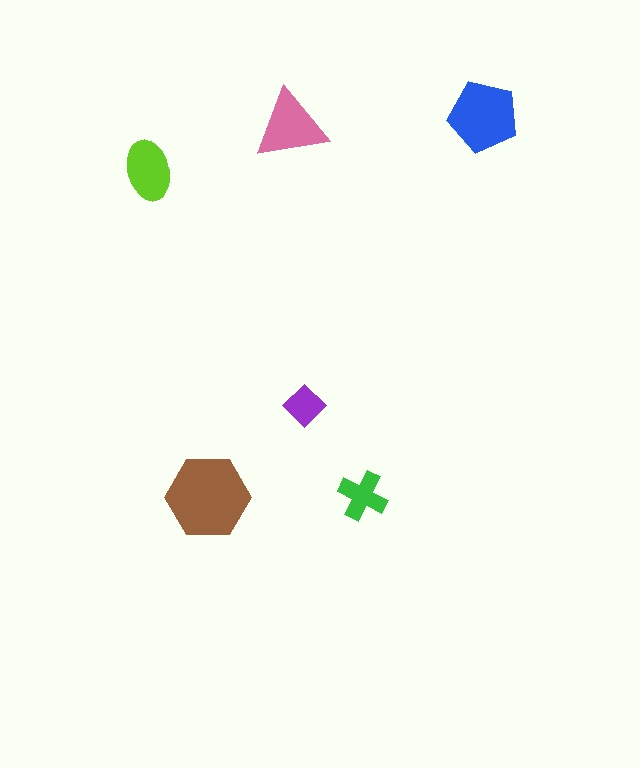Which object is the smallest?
The purple diamond.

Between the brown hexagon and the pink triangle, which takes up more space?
The brown hexagon.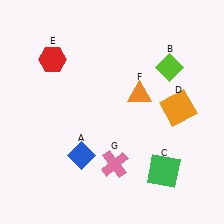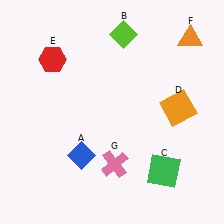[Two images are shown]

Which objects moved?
The objects that moved are: the lime diamond (B), the orange triangle (F).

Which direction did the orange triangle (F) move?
The orange triangle (F) moved up.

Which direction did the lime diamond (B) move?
The lime diamond (B) moved left.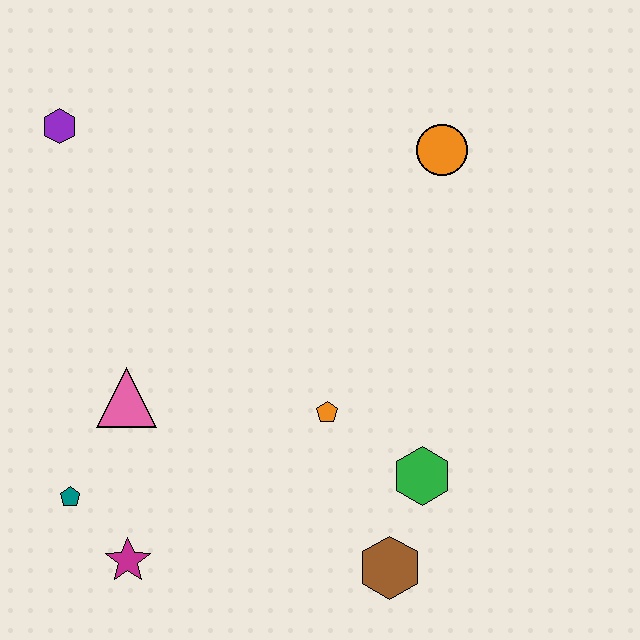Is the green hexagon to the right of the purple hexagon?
Yes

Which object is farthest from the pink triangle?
The orange circle is farthest from the pink triangle.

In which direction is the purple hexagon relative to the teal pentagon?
The purple hexagon is above the teal pentagon.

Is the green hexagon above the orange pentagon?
No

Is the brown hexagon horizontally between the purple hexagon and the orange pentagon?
No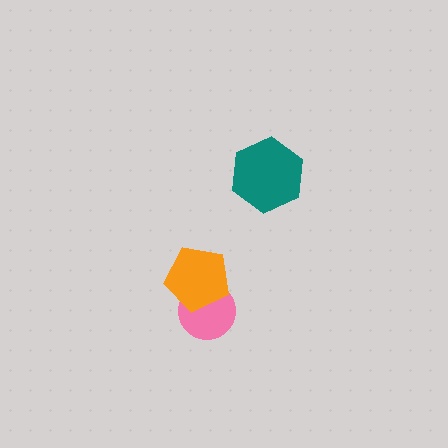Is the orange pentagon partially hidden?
No, no other shape covers it.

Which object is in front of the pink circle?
The orange pentagon is in front of the pink circle.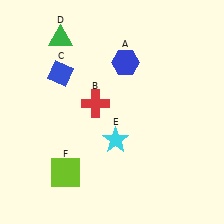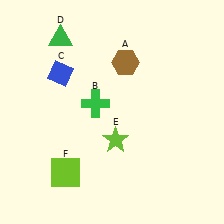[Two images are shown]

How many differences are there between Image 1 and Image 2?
There are 3 differences between the two images.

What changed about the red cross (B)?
In Image 1, B is red. In Image 2, it changed to green.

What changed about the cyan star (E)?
In Image 1, E is cyan. In Image 2, it changed to lime.